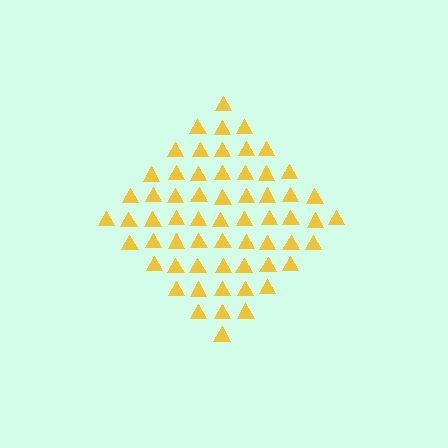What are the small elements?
The small elements are triangles.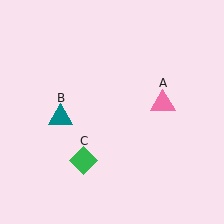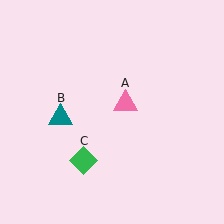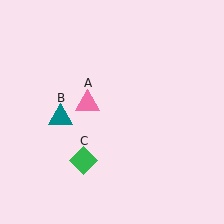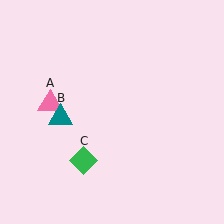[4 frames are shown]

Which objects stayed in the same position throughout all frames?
Teal triangle (object B) and green diamond (object C) remained stationary.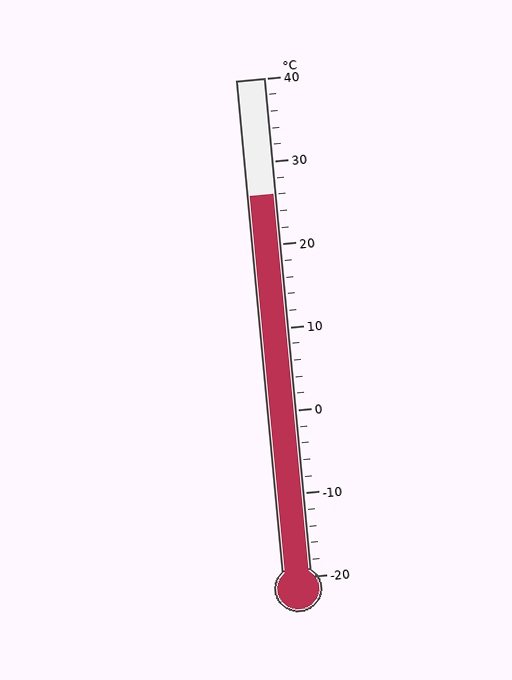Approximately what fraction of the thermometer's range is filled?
The thermometer is filled to approximately 75% of its range.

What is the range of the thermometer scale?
The thermometer scale ranges from -20°C to 40°C.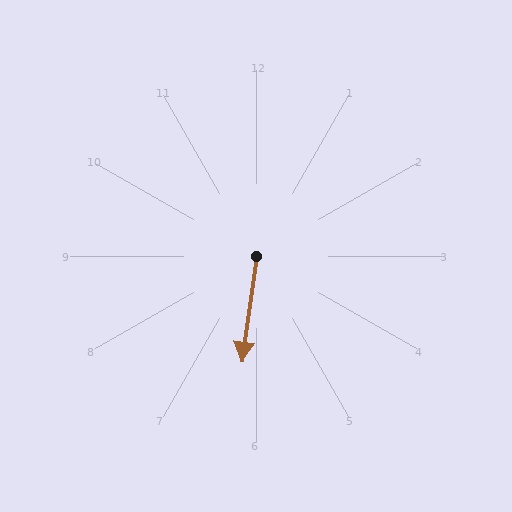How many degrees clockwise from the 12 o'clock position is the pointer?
Approximately 188 degrees.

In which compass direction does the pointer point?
South.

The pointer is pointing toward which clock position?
Roughly 6 o'clock.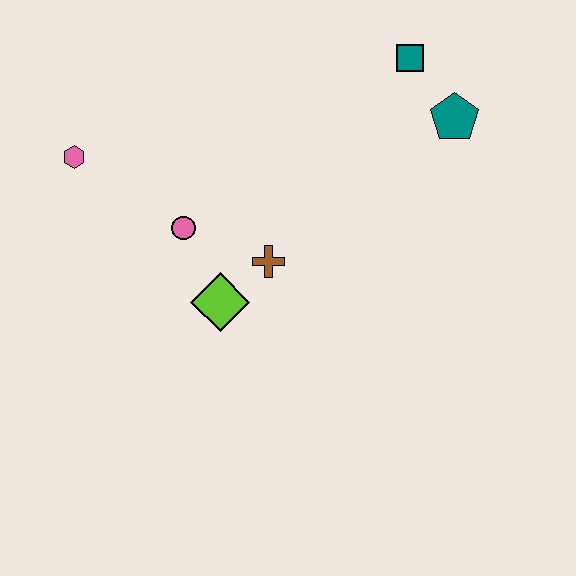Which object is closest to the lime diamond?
The brown cross is closest to the lime diamond.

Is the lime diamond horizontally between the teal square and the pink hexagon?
Yes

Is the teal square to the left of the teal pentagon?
Yes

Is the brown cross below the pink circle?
Yes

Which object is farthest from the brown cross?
The teal square is farthest from the brown cross.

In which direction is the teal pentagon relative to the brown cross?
The teal pentagon is to the right of the brown cross.